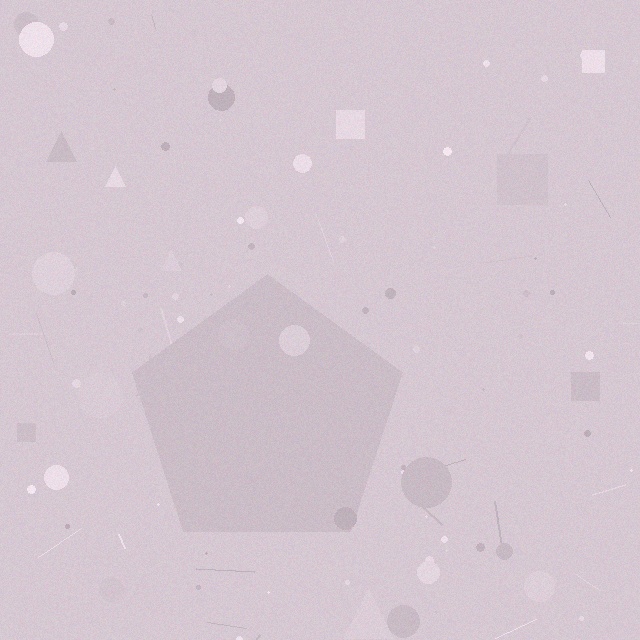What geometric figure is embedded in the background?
A pentagon is embedded in the background.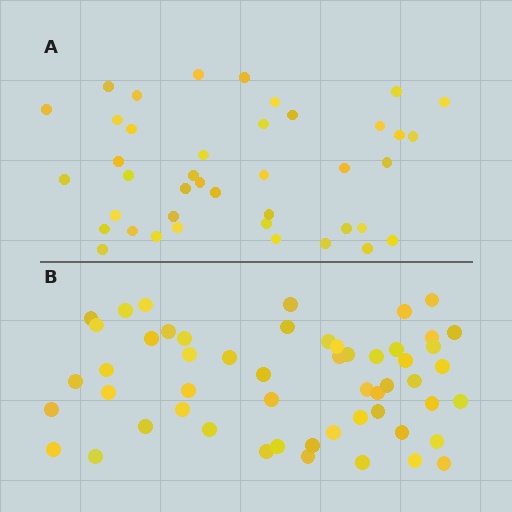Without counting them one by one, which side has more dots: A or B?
Region B (the bottom region) has more dots.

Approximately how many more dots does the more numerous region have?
Region B has approximately 15 more dots than region A.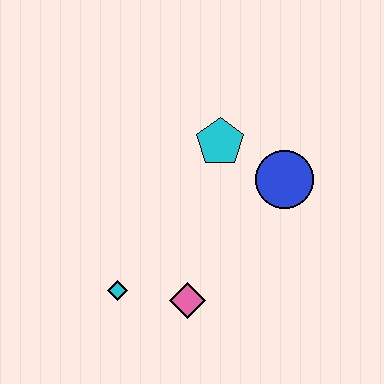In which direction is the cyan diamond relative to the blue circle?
The cyan diamond is to the left of the blue circle.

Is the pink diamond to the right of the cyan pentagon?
No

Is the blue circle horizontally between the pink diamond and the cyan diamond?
No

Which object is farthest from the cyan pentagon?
The cyan diamond is farthest from the cyan pentagon.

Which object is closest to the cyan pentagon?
The blue circle is closest to the cyan pentagon.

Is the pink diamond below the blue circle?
Yes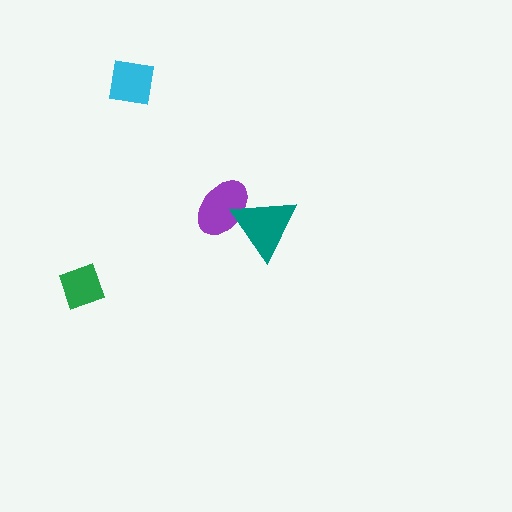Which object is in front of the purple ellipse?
The teal triangle is in front of the purple ellipse.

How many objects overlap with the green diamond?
0 objects overlap with the green diamond.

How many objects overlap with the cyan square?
0 objects overlap with the cyan square.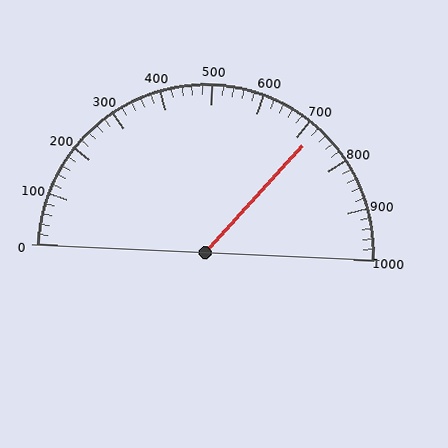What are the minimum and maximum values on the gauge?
The gauge ranges from 0 to 1000.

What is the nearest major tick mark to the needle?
The nearest major tick mark is 700.